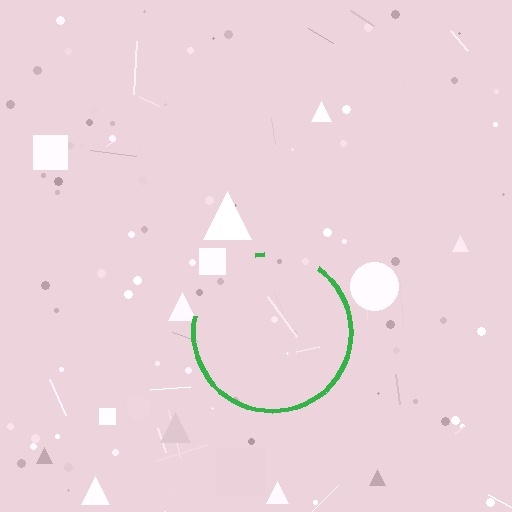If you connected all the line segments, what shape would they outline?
They would outline a circle.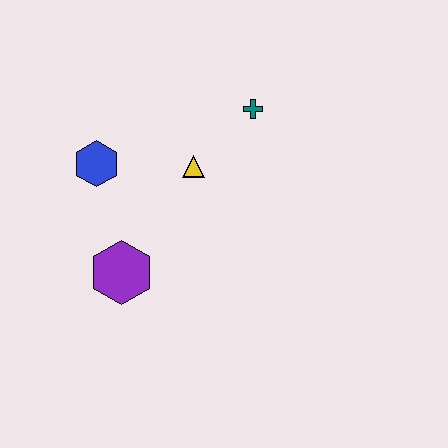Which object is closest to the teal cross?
The yellow triangle is closest to the teal cross.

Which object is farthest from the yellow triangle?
The purple hexagon is farthest from the yellow triangle.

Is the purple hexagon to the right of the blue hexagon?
Yes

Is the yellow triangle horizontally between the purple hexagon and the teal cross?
Yes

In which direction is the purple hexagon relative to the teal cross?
The purple hexagon is below the teal cross.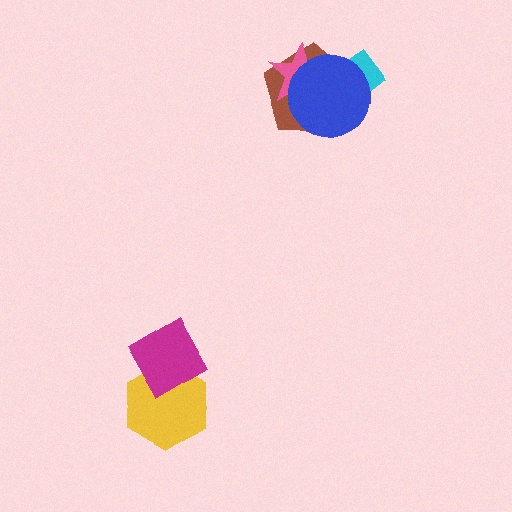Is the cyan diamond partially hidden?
Yes, it is partially covered by another shape.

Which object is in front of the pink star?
The blue circle is in front of the pink star.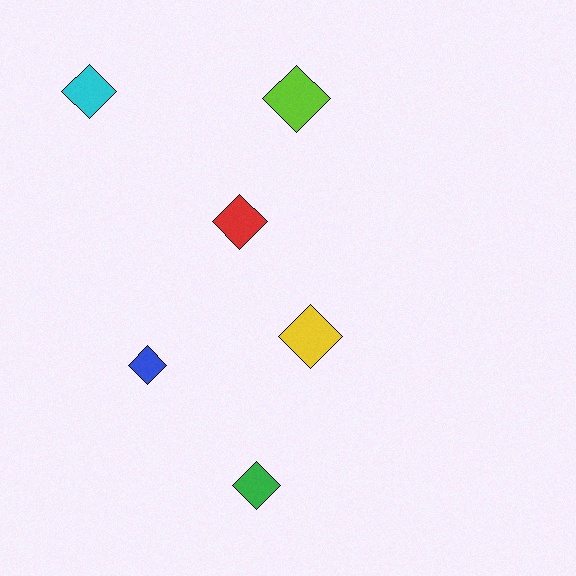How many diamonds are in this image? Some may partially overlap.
There are 6 diamonds.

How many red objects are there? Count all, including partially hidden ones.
There is 1 red object.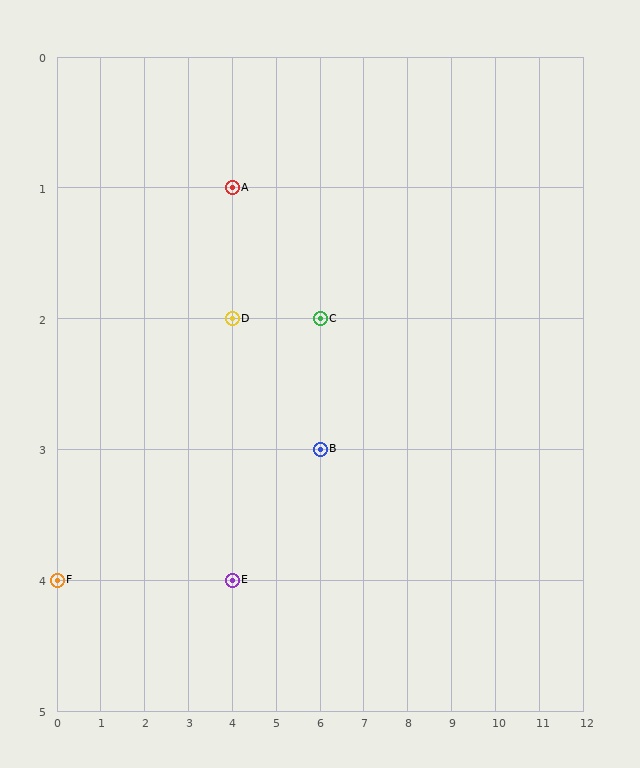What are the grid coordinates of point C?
Point C is at grid coordinates (6, 2).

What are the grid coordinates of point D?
Point D is at grid coordinates (4, 2).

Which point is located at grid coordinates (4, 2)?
Point D is at (4, 2).